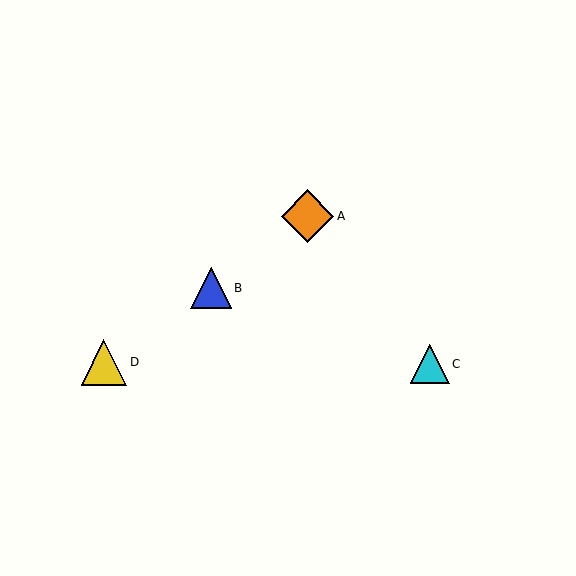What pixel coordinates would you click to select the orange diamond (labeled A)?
Click at (307, 216) to select the orange diamond A.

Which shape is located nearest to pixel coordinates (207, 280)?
The blue triangle (labeled B) at (211, 288) is nearest to that location.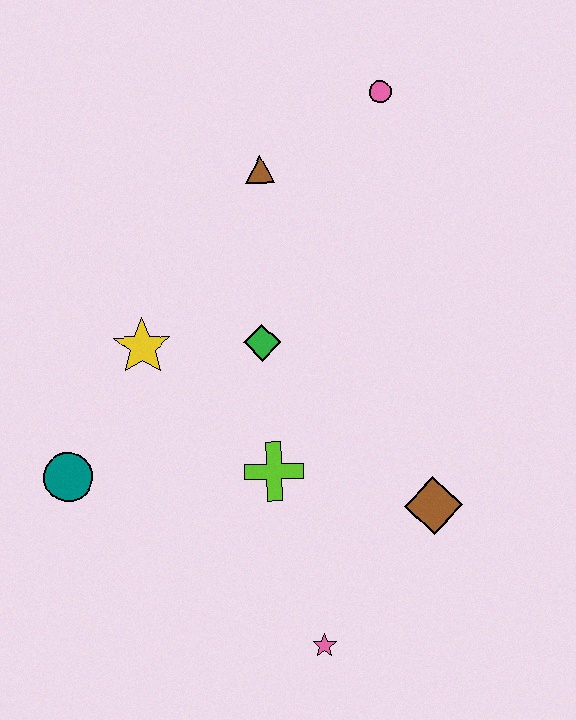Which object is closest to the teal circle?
The yellow star is closest to the teal circle.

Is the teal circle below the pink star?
No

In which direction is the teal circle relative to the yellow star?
The teal circle is below the yellow star.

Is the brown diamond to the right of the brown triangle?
Yes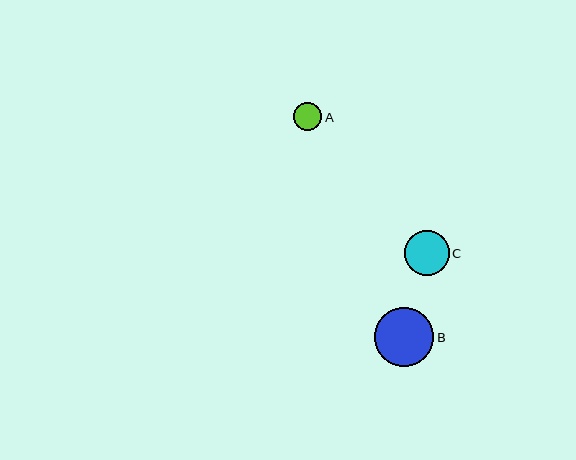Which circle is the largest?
Circle B is the largest with a size of approximately 59 pixels.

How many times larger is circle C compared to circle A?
Circle C is approximately 1.6 times the size of circle A.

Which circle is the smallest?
Circle A is the smallest with a size of approximately 28 pixels.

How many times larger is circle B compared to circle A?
Circle B is approximately 2.1 times the size of circle A.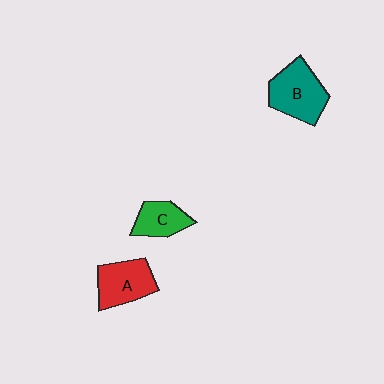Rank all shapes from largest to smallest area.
From largest to smallest: B (teal), A (red), C (green).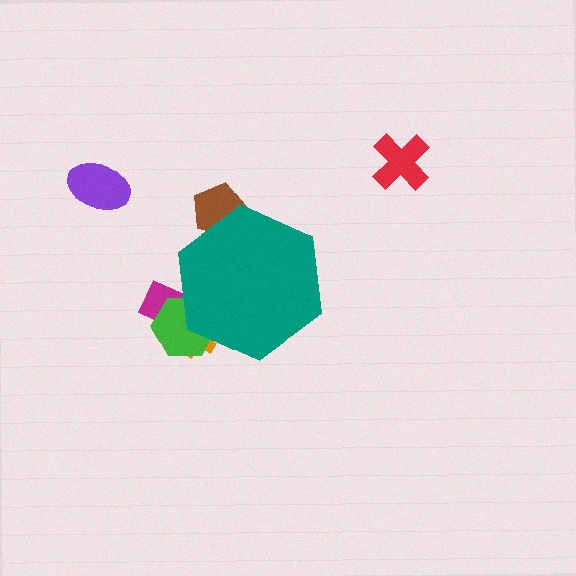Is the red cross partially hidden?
No, the red cross is fully visible.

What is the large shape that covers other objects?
A teal hexagon.